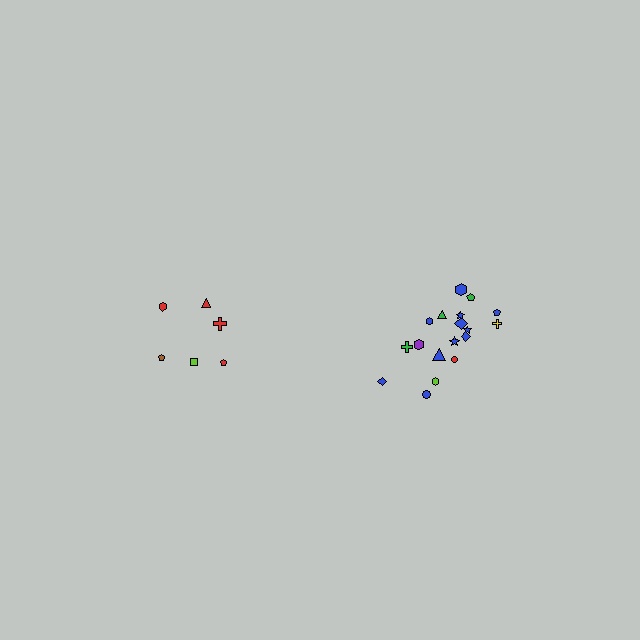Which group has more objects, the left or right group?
The right group.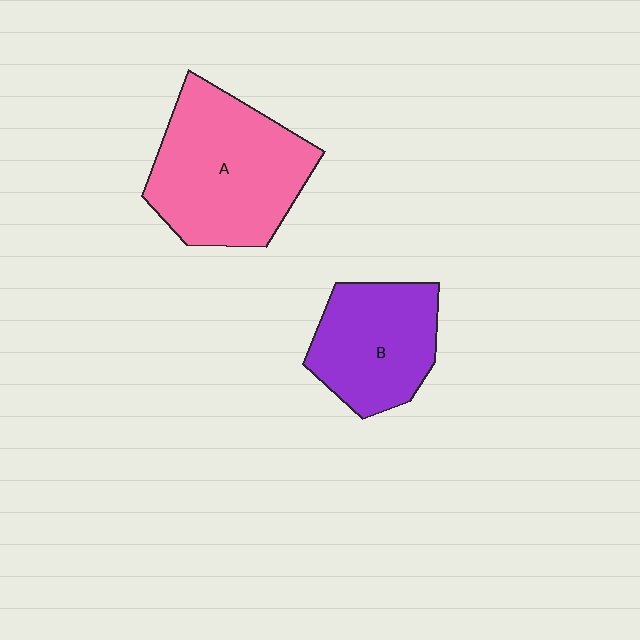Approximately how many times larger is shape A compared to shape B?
Approximately 1.4 times.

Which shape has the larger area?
Shape A (pink).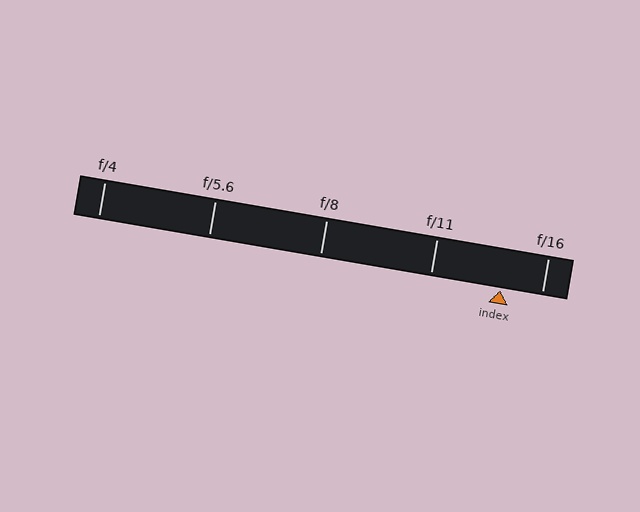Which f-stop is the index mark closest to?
The index mark is closest to f/16.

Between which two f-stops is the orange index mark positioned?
The index mark is between f/11 and f/16.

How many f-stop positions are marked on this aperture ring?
There are 5 f-stop positions marked.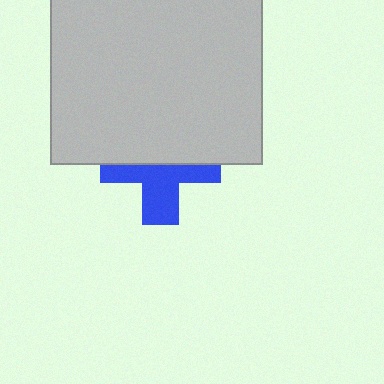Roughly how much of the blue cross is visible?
About half of it is visible (roughly 48%).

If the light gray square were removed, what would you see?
You would see the complete blue cross.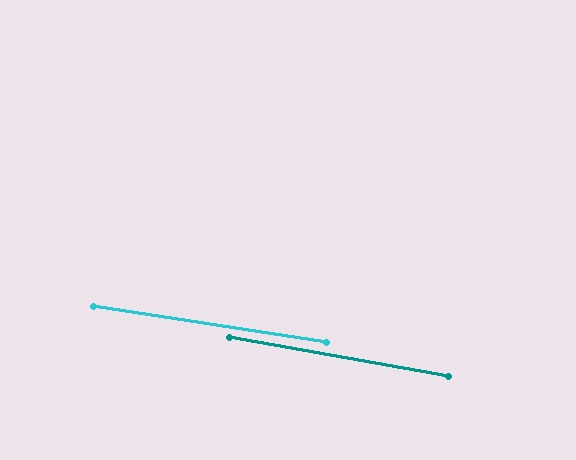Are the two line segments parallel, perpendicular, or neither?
Parallel — their directions differ by only 1.5°.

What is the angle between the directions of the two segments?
Approximately 1 degree.